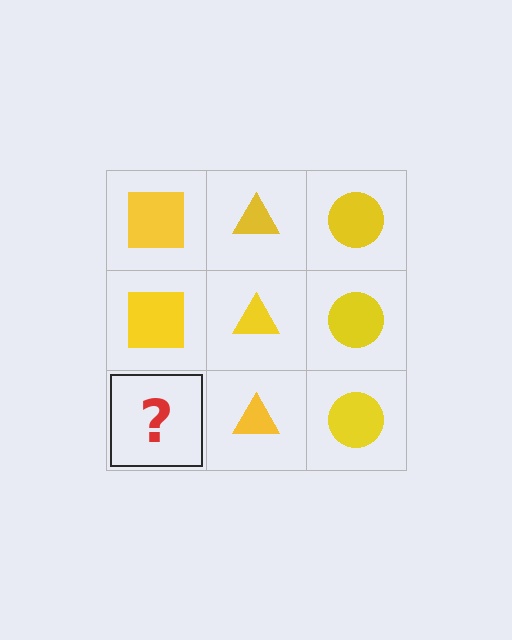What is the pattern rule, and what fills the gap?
The rule is that each column has a consistent shape. The gap should be filled with a yellow square.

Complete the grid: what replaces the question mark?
The question mark should be replaced with a yellow square.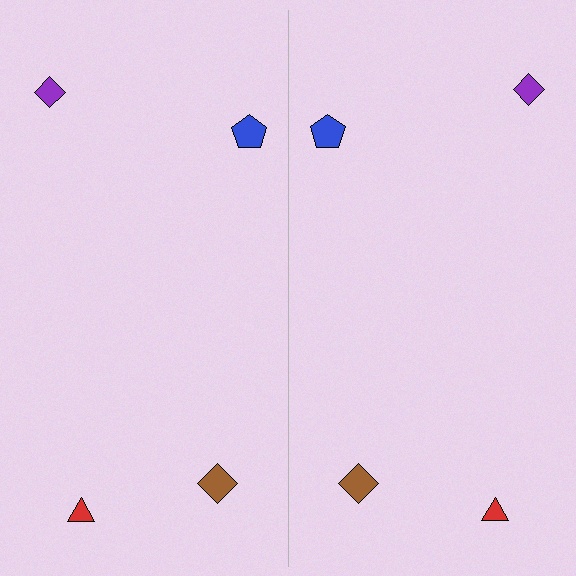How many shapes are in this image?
There are 8 shapes in this image.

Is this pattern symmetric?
Yes, this pattern has bilateral (reflection) symmetry.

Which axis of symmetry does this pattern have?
The pattern has a vertical axis of symmetry running through the center of the image.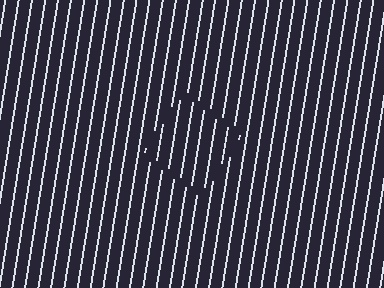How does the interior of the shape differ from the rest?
The interior of the shape contains the same grating, shifted by half a period — the contour is defined by the phase discontinuity where line-ends from the inner and outer gratings abut.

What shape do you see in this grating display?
An illusory square. The interior of the shape contains the same grating, shifted by half a period — the contour is defined by the phase discontinuity where line-ends from the inner and outer gratings abut.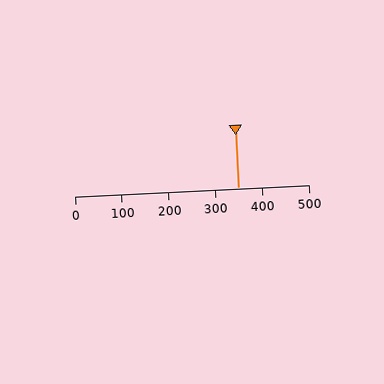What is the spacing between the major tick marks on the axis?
The major ticks are spaced 100 apart.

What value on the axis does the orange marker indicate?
The marker indicates approximately 350.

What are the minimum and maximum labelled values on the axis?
The axis runs from 0 to 500.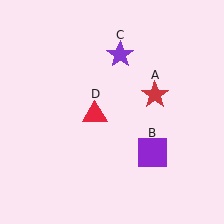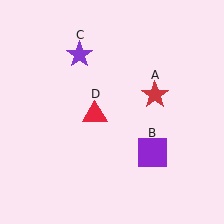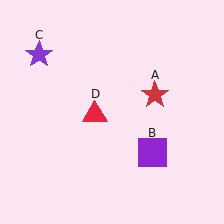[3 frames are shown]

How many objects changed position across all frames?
1 object changed position: purple star (object C).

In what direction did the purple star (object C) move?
The purple star (object C) moved left.